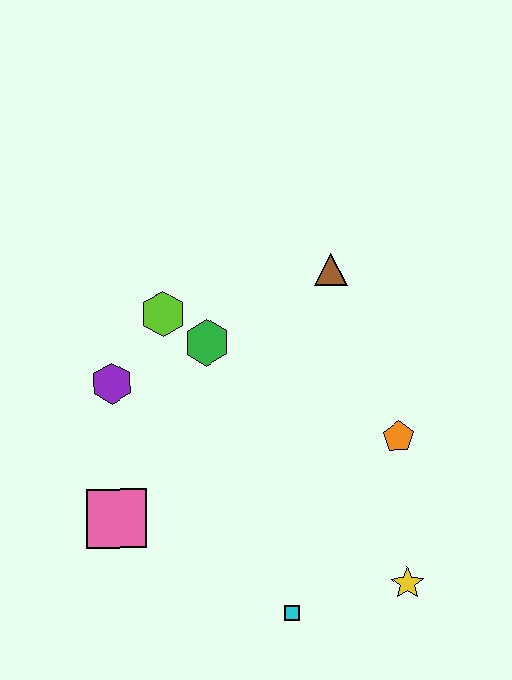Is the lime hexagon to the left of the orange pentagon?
Yes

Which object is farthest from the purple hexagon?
The yellow star is farthest from the purple hexagon.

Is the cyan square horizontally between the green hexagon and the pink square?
No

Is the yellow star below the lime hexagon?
Yes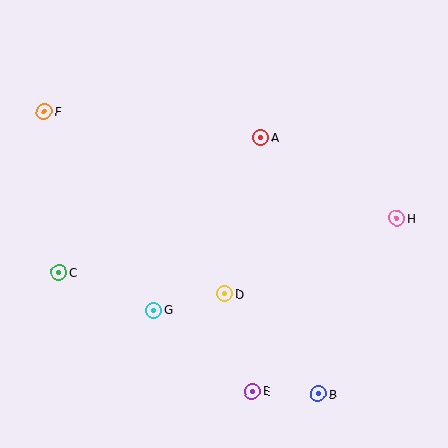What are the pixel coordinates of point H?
Point H is at (397, 218).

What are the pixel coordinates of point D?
Point D is at (225, 294).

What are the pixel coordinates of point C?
Point C is at (59, 272).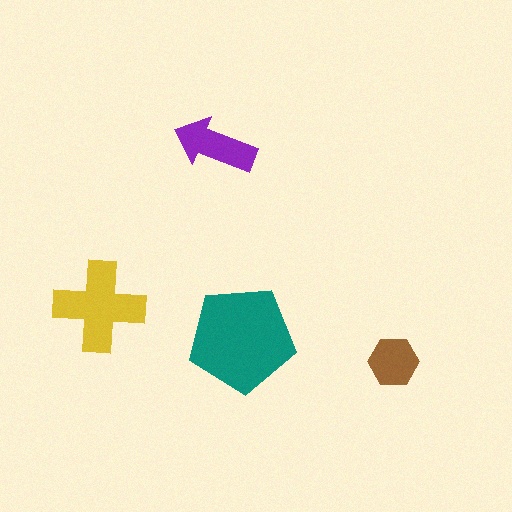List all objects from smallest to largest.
The brown hexagon, the purple arrow, the yellow cross, the teal pentagon.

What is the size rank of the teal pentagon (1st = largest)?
1st.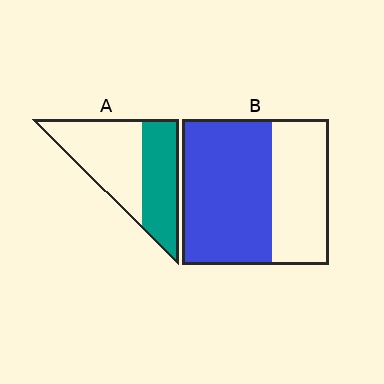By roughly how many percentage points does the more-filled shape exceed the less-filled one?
By roughly 15 percentage points (B over A).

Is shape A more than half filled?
No.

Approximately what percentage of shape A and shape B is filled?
A is approximately 45% and B is approximately 60%.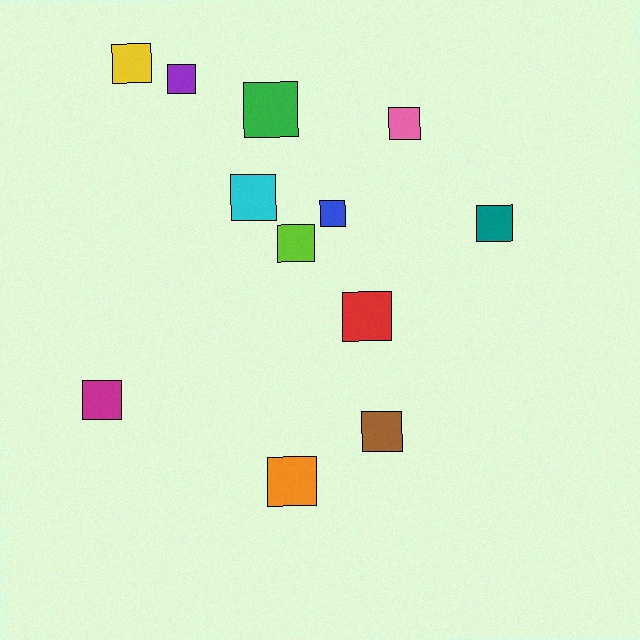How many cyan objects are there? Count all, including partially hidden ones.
There is 1 cyan object.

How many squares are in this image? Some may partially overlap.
There are 12 squares.